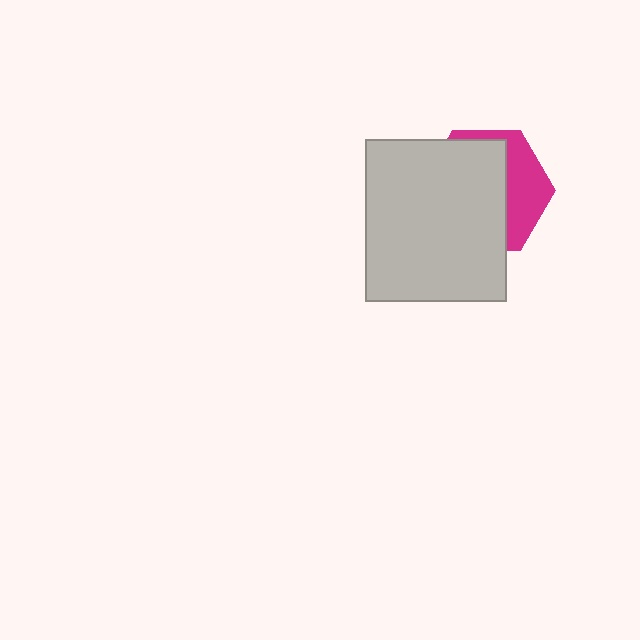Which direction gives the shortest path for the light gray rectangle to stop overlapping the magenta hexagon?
Moving left gives the shortest separation.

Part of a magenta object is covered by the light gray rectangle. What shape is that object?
It is a hexagon.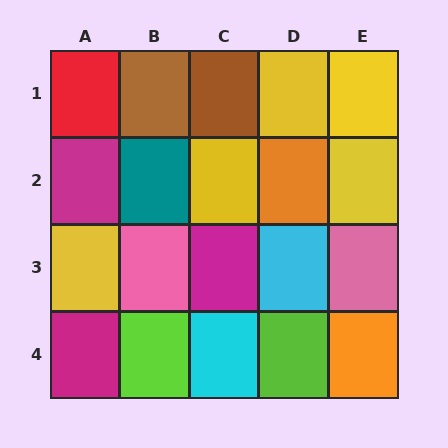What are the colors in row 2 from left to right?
Magenta, teal, yellow, orange, yellow.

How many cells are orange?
2 cells are orange.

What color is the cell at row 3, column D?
Cyan.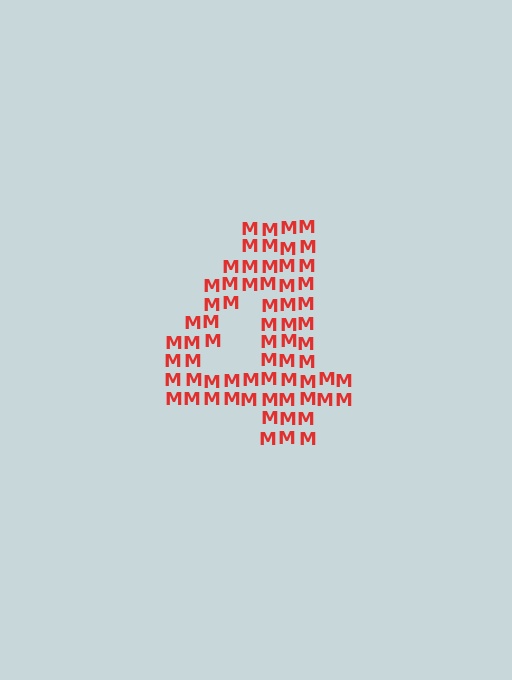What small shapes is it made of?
It is made of small letter M's.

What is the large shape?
The large shape is the digit 4.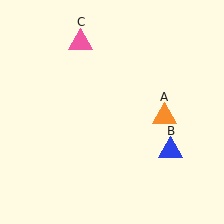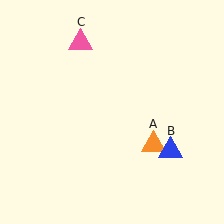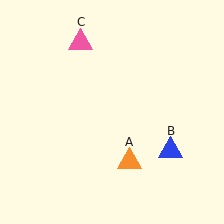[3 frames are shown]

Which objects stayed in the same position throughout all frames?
Blue triangle (object B) and pink triangle (object C) remained stationary.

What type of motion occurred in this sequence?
The orange triangle (object A) rotated clockwise around the center of the scene.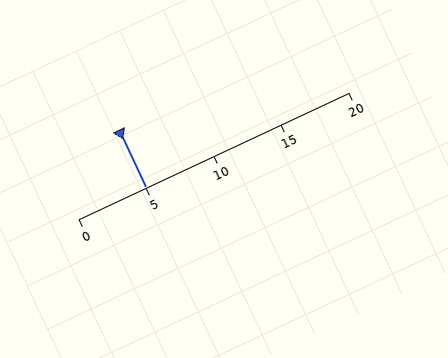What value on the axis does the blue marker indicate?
The marker indicates approximately 5.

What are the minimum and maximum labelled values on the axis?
The axis runs from 0 to 20.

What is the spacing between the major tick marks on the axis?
The major ticks are spaced 5 apart.